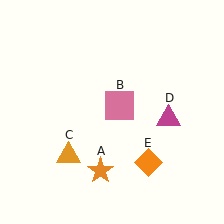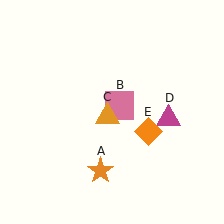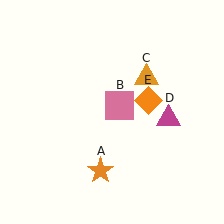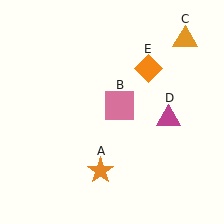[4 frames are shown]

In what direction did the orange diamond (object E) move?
The orange diamond (object E) moved up.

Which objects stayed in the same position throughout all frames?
Orange star (object A) and pink square (object B) and magenta triangle (object D) remained stationary.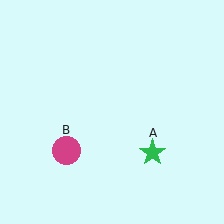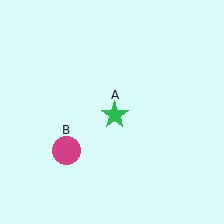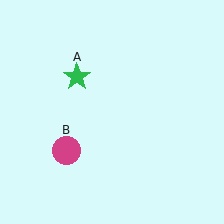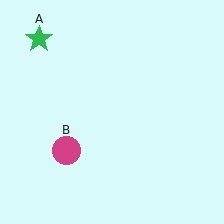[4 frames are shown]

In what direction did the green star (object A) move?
The green star (object A) moved up and to the left.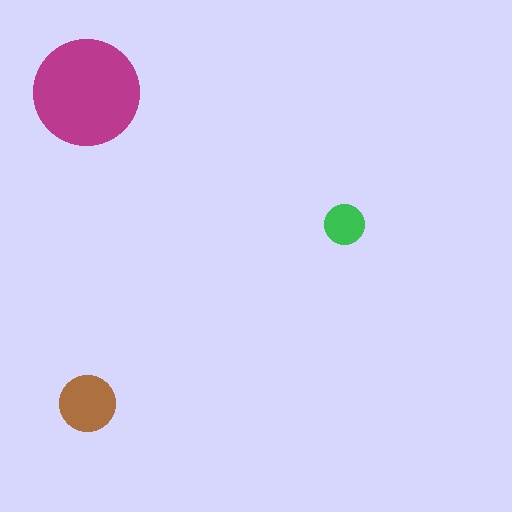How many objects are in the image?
There are 3 objects in the image.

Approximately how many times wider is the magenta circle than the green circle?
About 2.5 times wider.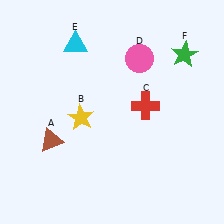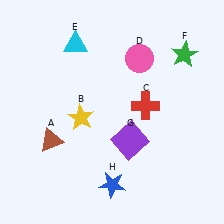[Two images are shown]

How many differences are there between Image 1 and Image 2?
There are 2 differences between the two images.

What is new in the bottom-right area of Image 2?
A purple square (G) was added in the bottom-right area of Image 2.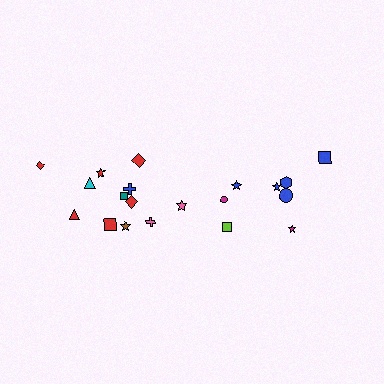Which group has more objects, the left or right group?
The left group.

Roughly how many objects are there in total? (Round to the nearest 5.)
Roughly 20 objects in total.